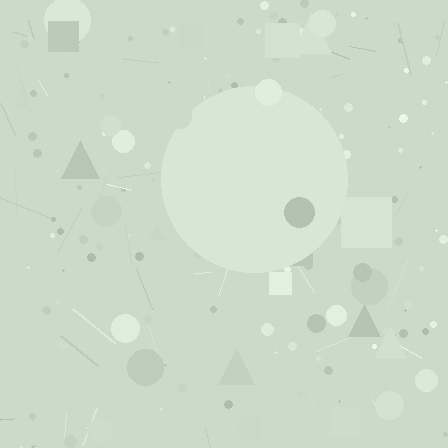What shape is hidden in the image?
A circle is hidden in the image.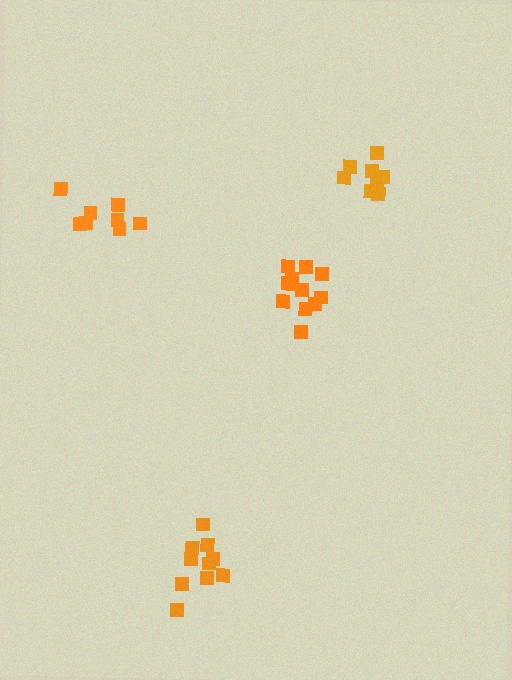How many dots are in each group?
Group 1: 11 dots, Group 2: 8 dots, Group 3: 8 dots, Group 4: 10 dots (37 total).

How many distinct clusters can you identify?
There are 4 distinct clusters.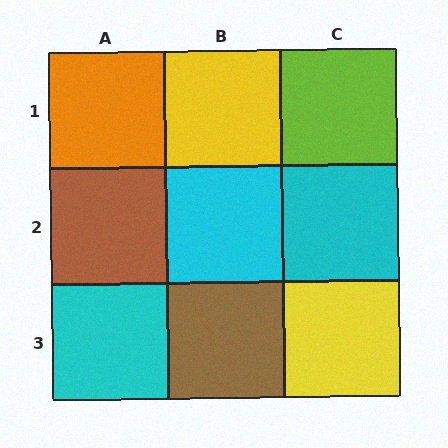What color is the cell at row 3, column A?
Cyan.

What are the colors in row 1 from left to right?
Orange, yellow, lime.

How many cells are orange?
1 cell is orange.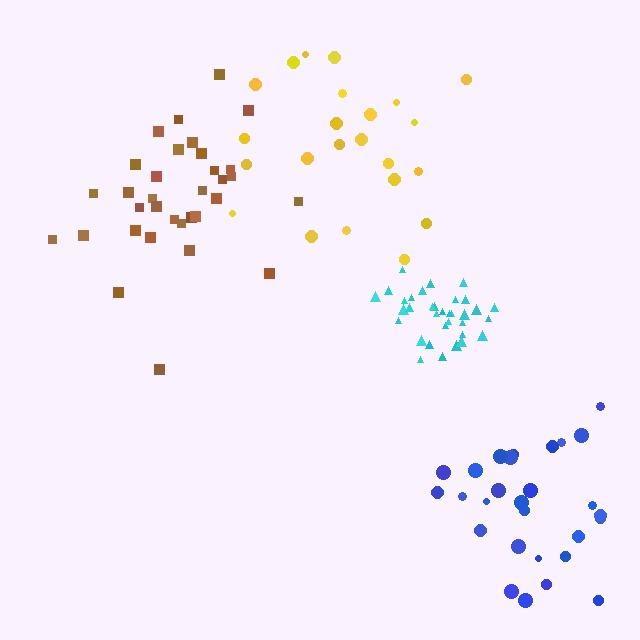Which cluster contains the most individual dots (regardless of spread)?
Cyan (34).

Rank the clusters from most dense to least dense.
cyan, brown, blue, yellow.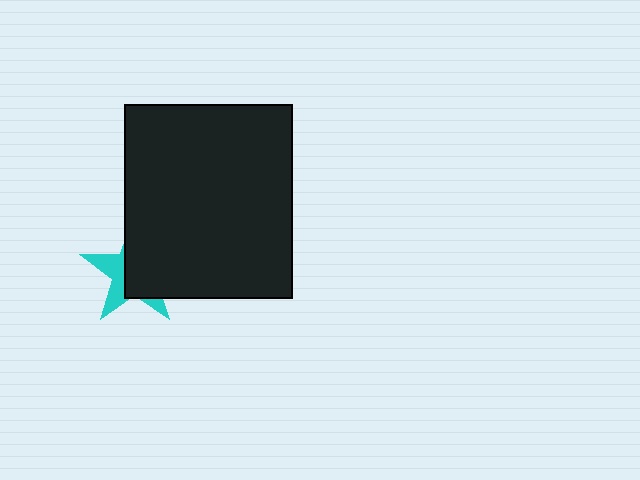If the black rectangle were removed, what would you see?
You would see the complete cyan star.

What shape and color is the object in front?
The object in front is a black rectangle.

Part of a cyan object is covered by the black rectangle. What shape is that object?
It is a star.